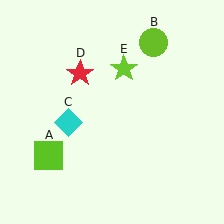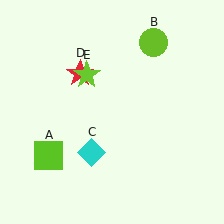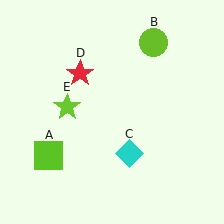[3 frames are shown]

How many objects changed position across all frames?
2 objects changed position: cyan diamond (object C), lime star (object E).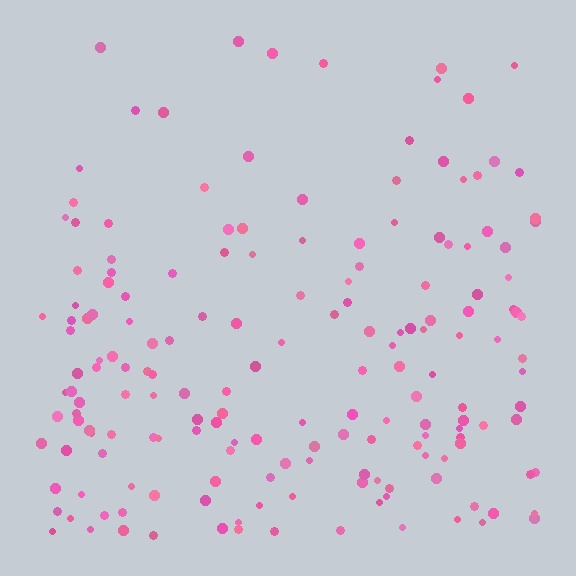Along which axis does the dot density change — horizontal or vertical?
Vertical.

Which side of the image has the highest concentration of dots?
The bottom.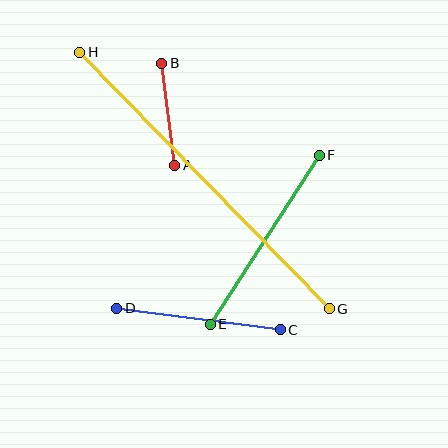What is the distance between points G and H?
The distance is approximately 357 pixels.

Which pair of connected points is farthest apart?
Points G and H are farthest apart.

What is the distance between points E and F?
The distance is approximately 201 pixels.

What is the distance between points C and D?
The distance is approximately 165 pixels.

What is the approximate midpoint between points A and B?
The midpoint is at approximately (168, 114) pixels.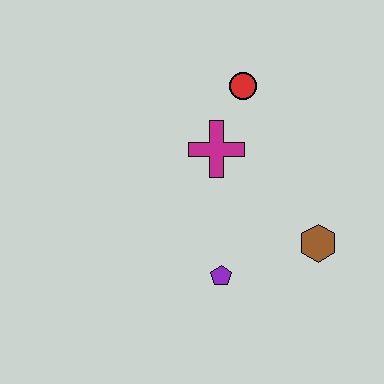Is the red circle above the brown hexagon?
Yes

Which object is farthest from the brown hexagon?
The red circle is farthest from the brown hexagon.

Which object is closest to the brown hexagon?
The purple pentagon is closest to the brown hexagon.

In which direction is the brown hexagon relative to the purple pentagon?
The brown hexagon is to the right of the purple pentagon.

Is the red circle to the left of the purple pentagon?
No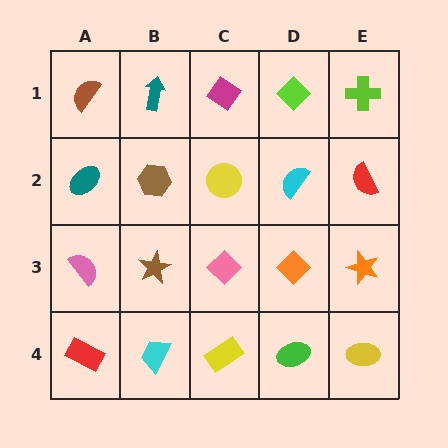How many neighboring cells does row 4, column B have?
3.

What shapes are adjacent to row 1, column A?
A teal ellipse (row 2, column A), a teal arrow (row 1, column B).